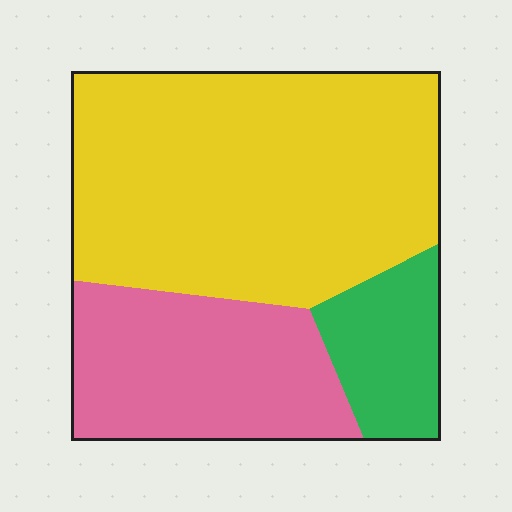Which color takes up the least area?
Green, at roughly 15%.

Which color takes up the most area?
Yellow, at roughly 60%.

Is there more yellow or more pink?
Yellow.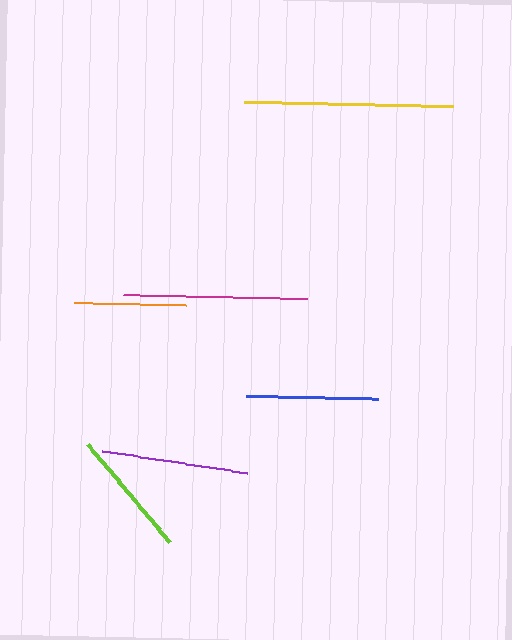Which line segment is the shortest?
The orange line is the shortest at approximately 112 pixels.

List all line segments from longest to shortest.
From longest to shortest: yellow, magenta, purple, blue, lime, orange.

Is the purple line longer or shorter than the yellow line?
The yellow line is longer than the purple line.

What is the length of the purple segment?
The purple segment is approximately 146 pixels long.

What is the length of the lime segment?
The lime segment is approximately 128 pixels long.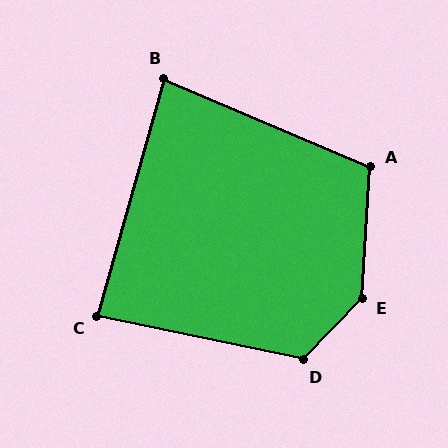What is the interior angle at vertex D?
Approximately 122 degrees (obtuse).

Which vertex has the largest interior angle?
E, at approximately 140 degrees.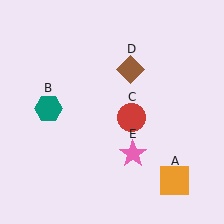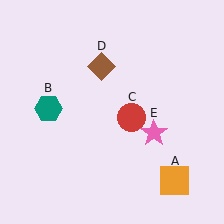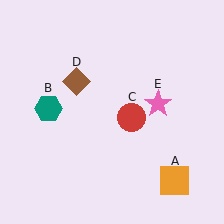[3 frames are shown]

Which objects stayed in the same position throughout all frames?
Orange square (object A) and teal hexagon (object B) and red circle (object C) remained stationary.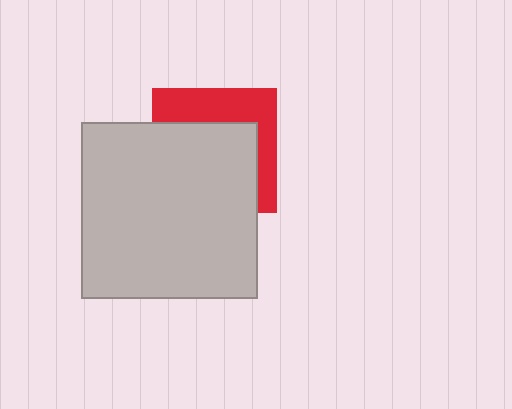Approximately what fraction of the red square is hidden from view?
Roughly 61% of the red square is hidden behind the light gray square.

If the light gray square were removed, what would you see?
You would see the complete red square.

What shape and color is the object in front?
The object in front is a light gray square.